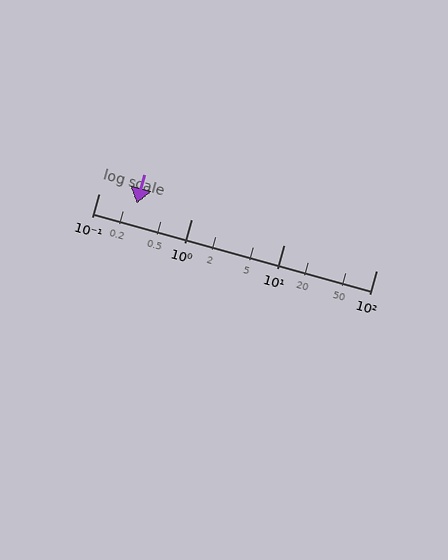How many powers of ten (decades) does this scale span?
The scale spans 3 decades, from 0.1 to 100.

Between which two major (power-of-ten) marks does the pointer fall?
The pointer is between 0.1 and 1.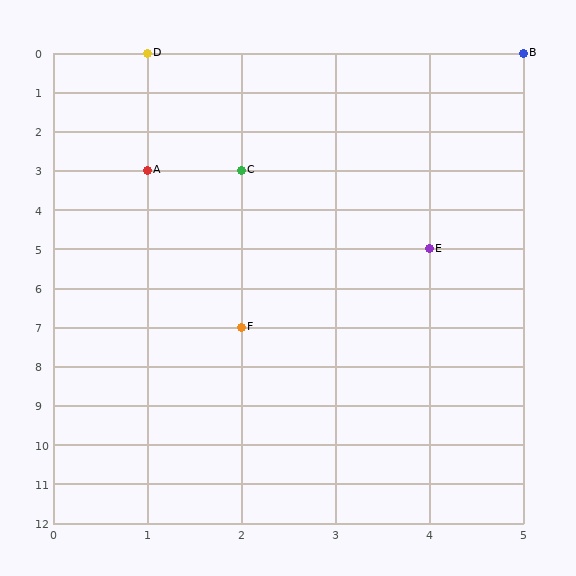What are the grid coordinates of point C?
Point C is at grid coordinates (2, 3).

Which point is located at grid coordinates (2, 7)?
Point F is at (2, 7).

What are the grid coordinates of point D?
Point D is at grid coordinates (1, 0).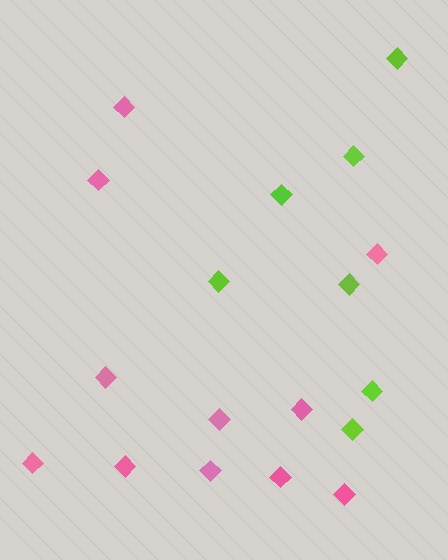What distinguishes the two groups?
There are 2 groups: one group of lime diamonds (7) and one group of pink diamonds (11).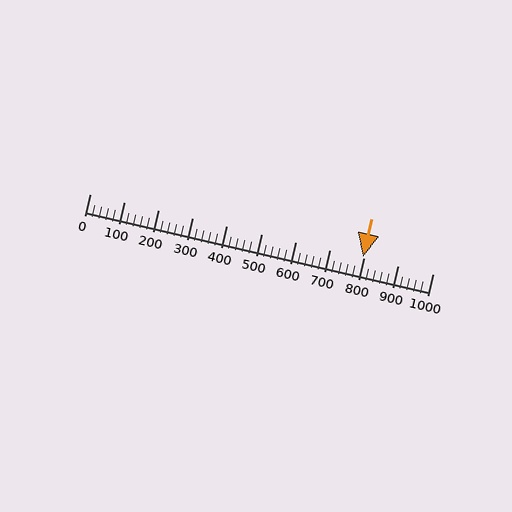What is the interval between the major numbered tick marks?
The major tick marks are spaced 100 units apart.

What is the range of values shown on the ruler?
The ruler shows values from 0 to 1000.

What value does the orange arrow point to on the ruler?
The orange arrow points to approximately 798.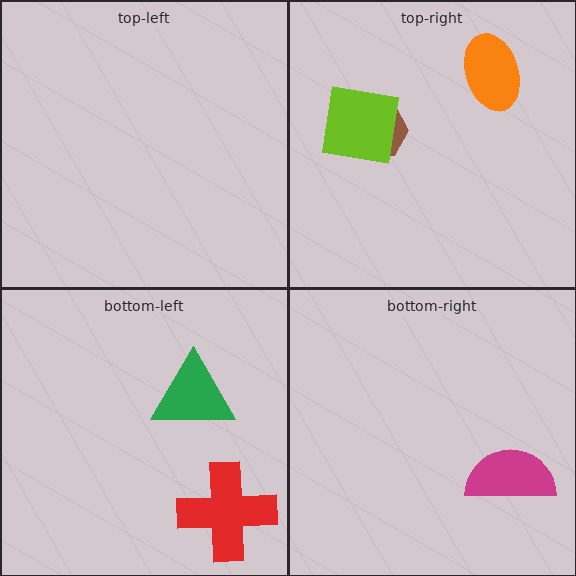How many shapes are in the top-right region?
3.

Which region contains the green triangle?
The bottom-left region.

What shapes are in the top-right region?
The orange ellipse, the brown hexagon, the lime square.